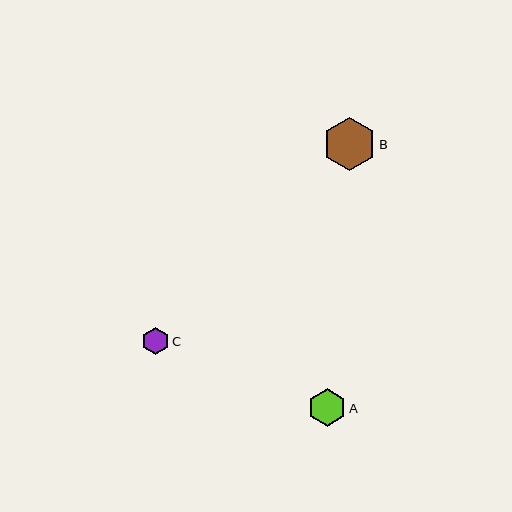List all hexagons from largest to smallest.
From largest to smallest: B, A, C.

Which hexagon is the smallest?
Hexagon C is the smallest with a size of approximately 27 pixels.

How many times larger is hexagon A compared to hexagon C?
Hexagon A is approximately 1.4 times the size of hexagon C.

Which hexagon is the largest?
Hexagon B is the largest with a size of approximately 54 pixels.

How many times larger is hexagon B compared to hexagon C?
Hexagon B is approximately 2.0 times the size of hexagon C.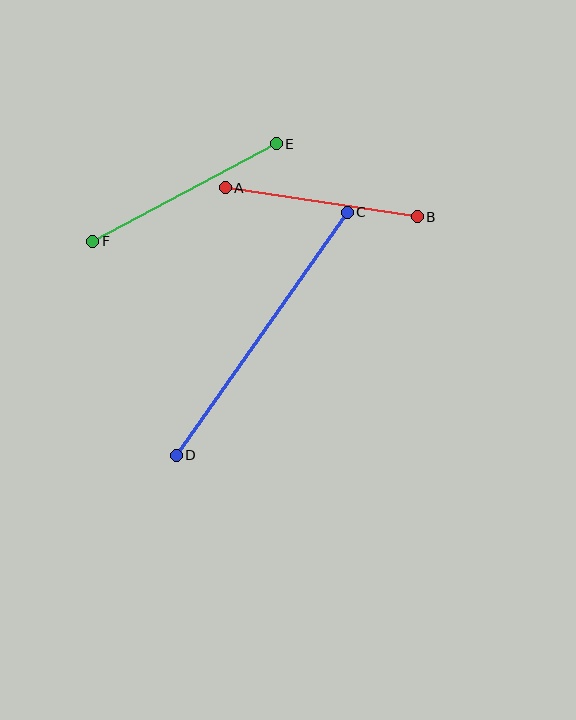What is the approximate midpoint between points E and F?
The midpoint is at approximately (185, 192) pixels.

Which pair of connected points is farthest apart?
Points C and D are farthest apart.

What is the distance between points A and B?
The distance is approximately 195 pixels.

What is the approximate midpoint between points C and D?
The midpoint is at approximately (262, 334) pixels.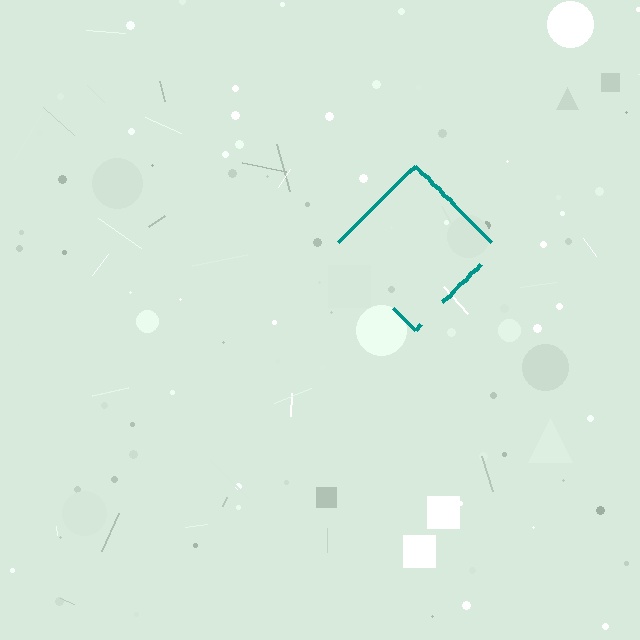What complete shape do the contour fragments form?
The contour fragments form a diamond.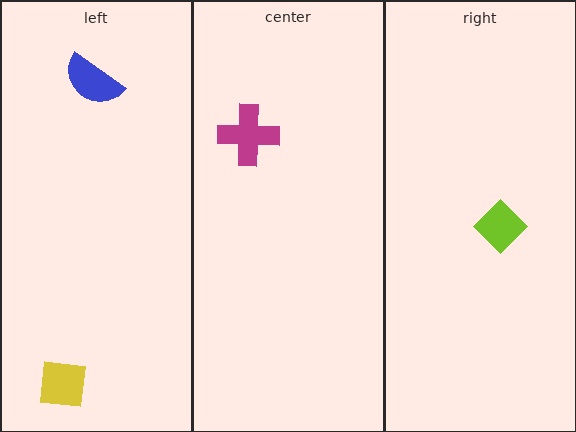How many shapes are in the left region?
2.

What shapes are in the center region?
The magenta cross.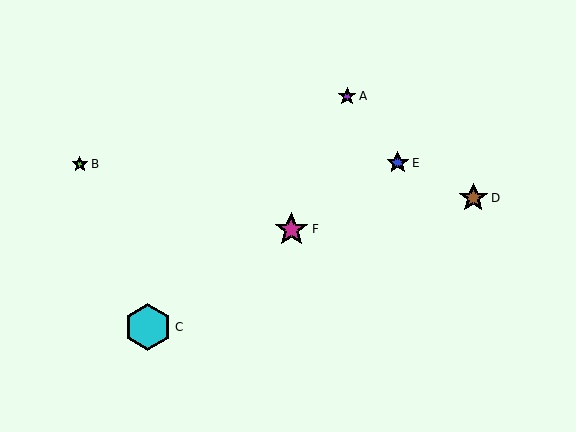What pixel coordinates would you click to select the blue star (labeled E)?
Click at (398, 163) to select the blue star E.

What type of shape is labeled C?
Shape C is a cyan hexagon.